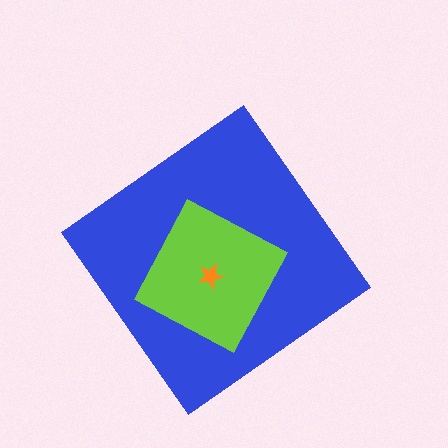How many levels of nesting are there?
3.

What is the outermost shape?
The blue diamond.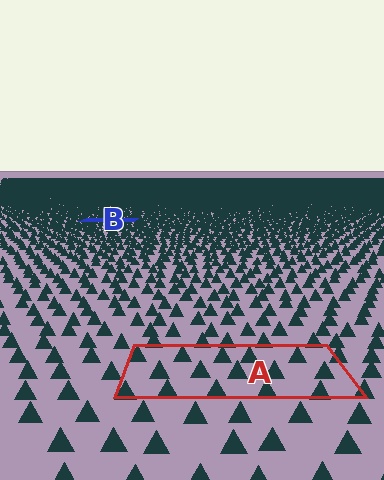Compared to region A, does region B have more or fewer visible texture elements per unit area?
Region B has more texture elements per unit area — they are packed more densely because it is farther away.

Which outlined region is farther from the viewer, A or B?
Region B is farther from the viewer — the texture elements inside it appear smaller and more densely packed.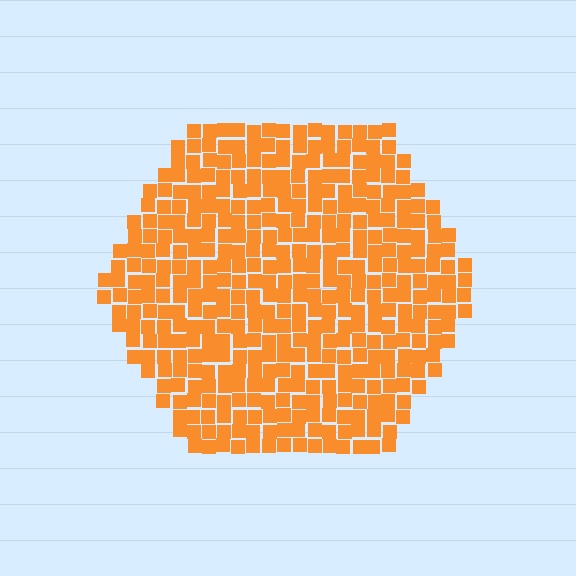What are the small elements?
The small elements are squares.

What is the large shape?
The large shape is a hexagon.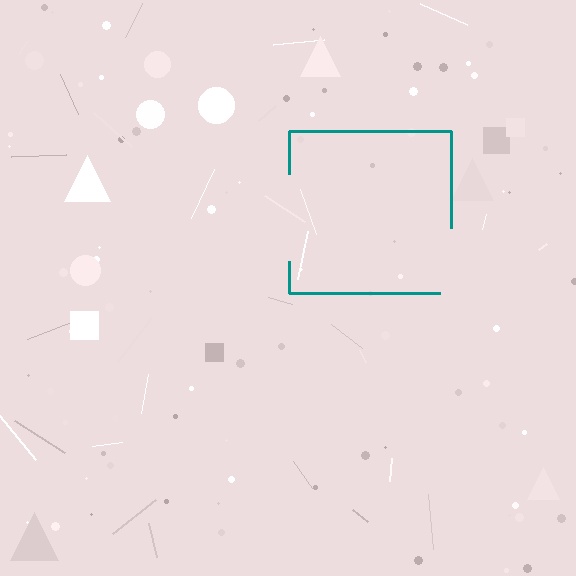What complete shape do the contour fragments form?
The contour fragments form a square.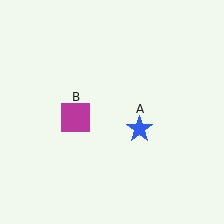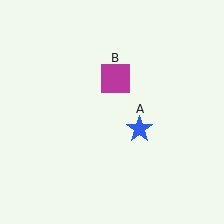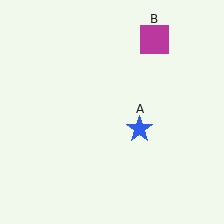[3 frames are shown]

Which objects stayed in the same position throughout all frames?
Blue star (object A) remained stationary.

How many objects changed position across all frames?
1 object changed position: magenta square (object B).